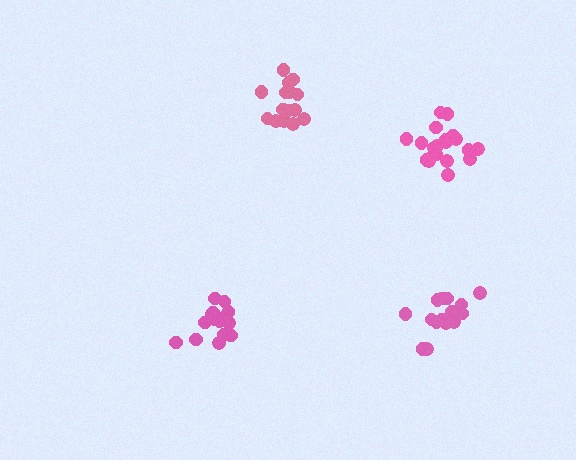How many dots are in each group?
Group 1: 15 dots, Group 2: 21 dots, Group 3: 19 dots, Group 4: 15 dots (70 total).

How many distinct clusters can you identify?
There are 4 distinct clusters.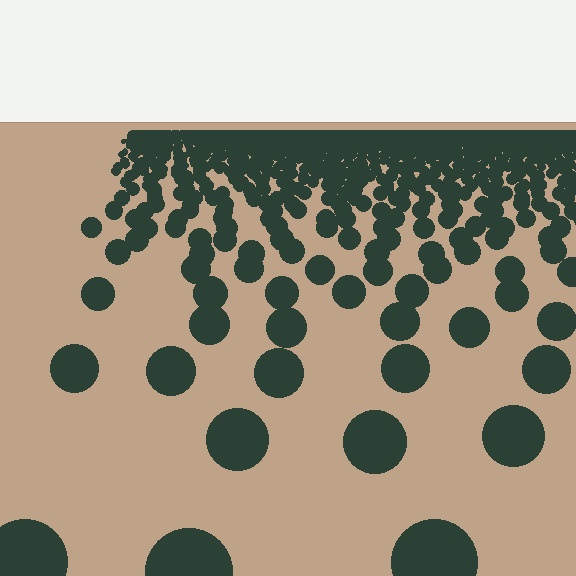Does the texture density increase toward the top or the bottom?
Density increases toward the top.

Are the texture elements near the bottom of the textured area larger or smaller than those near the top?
Larger. Near the bottom, elements are closer to the viewer and appear at a bigger on-screen size.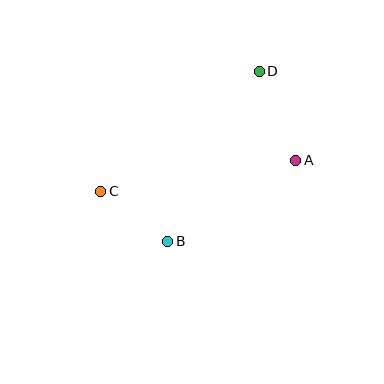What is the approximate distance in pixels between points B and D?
The distance between B and D is approximately 193 pixels.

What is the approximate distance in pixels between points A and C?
The distance between A and C is approximately 197 pixels.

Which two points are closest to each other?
Points B and C are closest to each other.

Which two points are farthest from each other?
Points C and D are farthest from each other.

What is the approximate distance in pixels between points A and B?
The distance between A and B is approximately 152 pixels.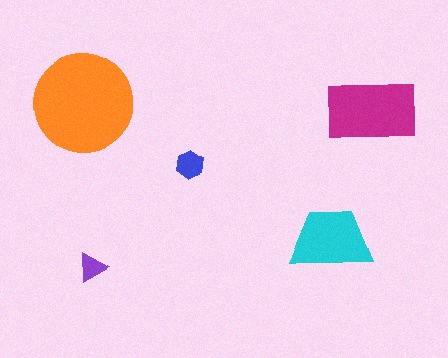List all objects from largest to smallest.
The orange circle, the magenta rectangle, the cyan trapezoid, the blue hexagon, the purple triangle.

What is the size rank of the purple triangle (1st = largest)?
5th.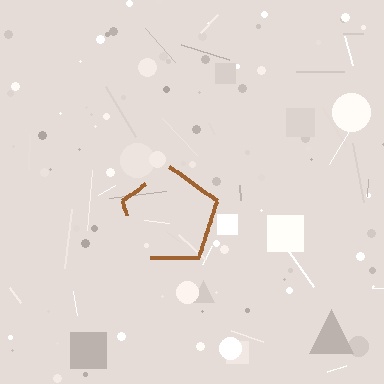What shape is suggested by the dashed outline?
The dashed outline suggests a pentagon.